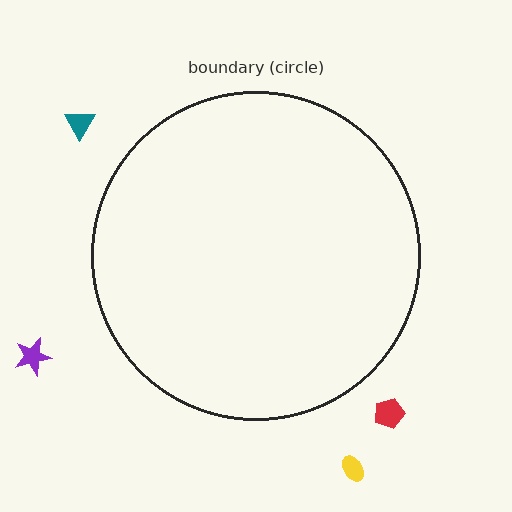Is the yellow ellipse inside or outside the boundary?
Outside.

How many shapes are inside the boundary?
0 inside, 4 outside.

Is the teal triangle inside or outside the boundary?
Outside.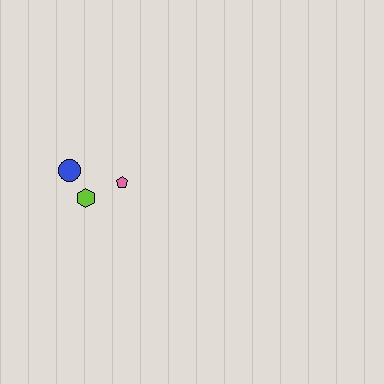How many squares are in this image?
There are no squares.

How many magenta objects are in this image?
There are no magenta objects.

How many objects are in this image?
There are 3 objects.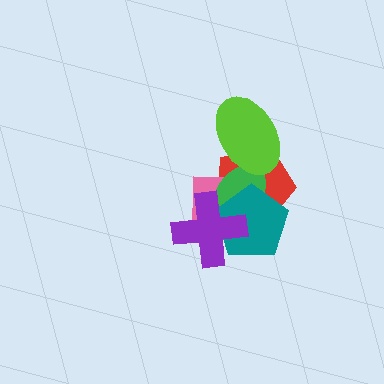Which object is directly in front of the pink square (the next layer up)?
The green ellipse is directly in front of the pink square.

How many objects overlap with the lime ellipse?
3 objects overlap with the lime ellipse.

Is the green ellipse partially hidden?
Yes, it is partially covered by another shape.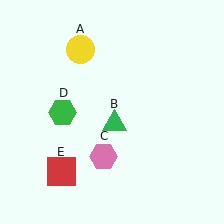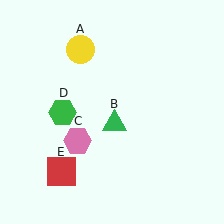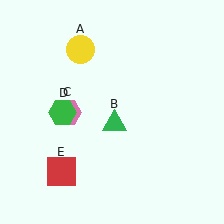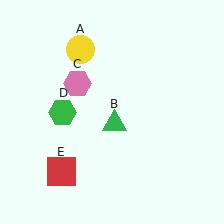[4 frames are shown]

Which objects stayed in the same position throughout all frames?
Yellow circle (object A) and green triangle (object B) and green hexagon (object D) and red square (object E) remained stationary.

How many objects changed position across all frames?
1 object changed position: pink hexagon (object C).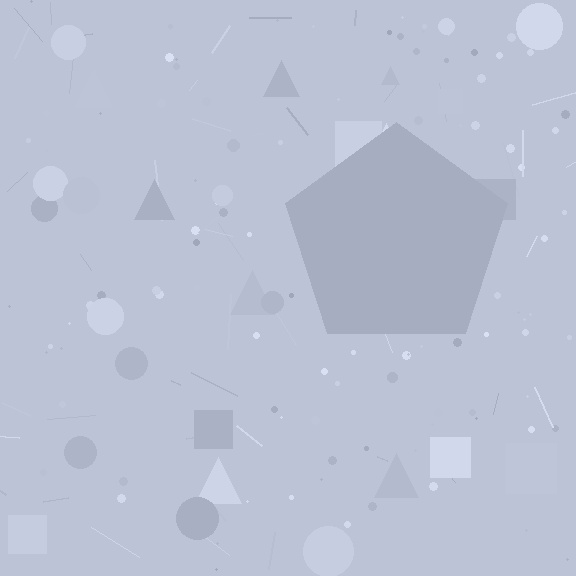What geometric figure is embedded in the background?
A pentagon is embedded in the background.